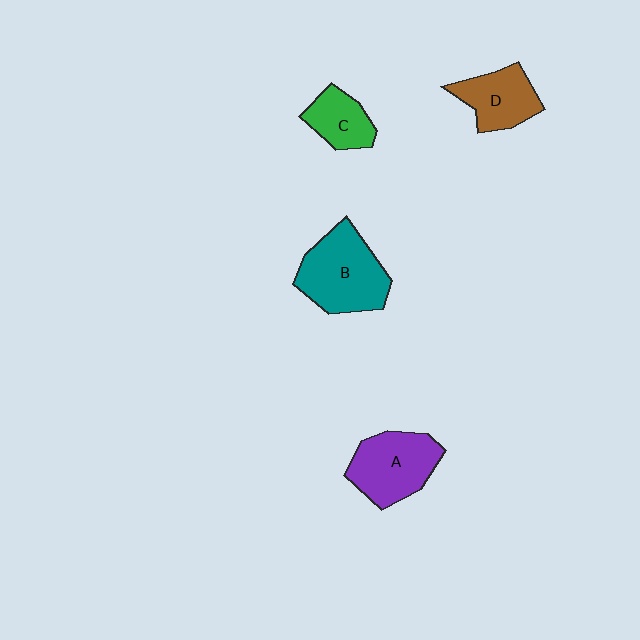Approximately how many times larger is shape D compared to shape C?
Approximately 1.3 times.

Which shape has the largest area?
Shape B (teal).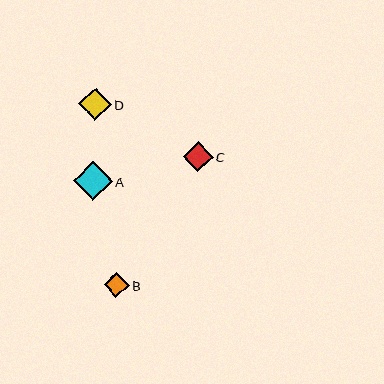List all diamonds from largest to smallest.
From largest to smallest: A, D, C, B.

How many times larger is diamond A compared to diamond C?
Diamond A is approximately 1.3 times the size of diamond C.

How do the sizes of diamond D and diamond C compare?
Diamond D and diamond C are approximately the same size.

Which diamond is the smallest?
Diamond B is the smallest with a size of approximately 25 pixels.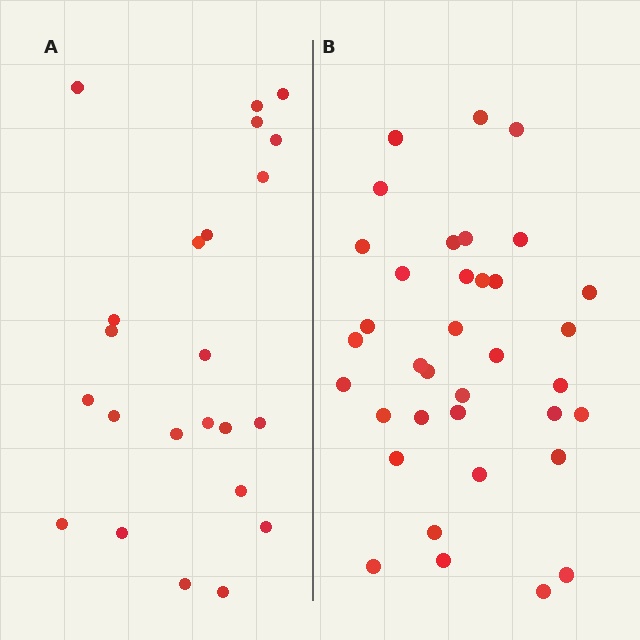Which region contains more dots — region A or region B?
Region B (the right region) has more dots.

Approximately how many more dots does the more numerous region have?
Region B has approximately 15 more dots than region A.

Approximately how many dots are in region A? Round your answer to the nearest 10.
About 20 dots. (The exact count is 23, which rounds to 20.)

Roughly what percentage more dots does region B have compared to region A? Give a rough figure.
About 55% more.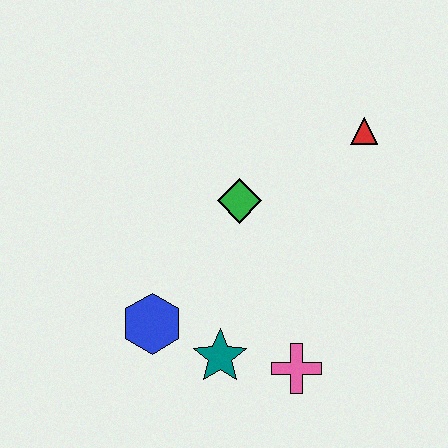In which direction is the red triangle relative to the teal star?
The red triangle is above the teal star.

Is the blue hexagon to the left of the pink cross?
Yes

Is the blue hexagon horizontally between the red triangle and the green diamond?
No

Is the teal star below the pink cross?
No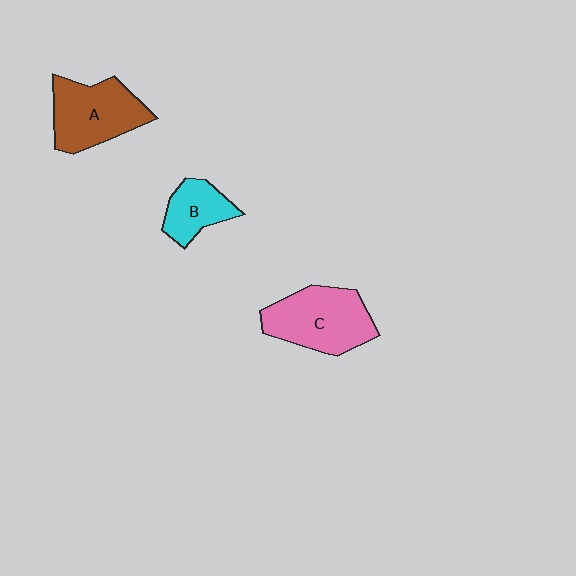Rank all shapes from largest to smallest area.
From largest to smallest: C (pink), A (brown), B (cyan).